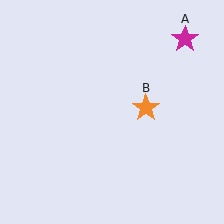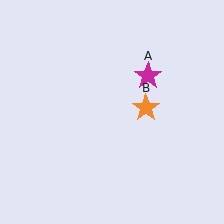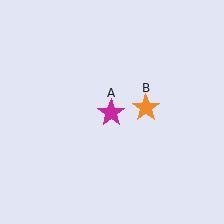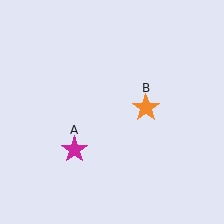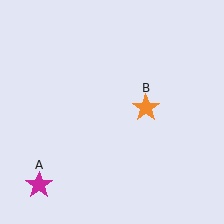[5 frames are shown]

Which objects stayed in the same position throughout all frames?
Orange star (object B) remained stationary.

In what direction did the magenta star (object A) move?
The magenta star (object A) moved down and to the left.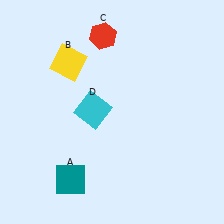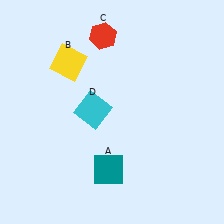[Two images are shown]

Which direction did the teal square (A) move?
The teal square (A) moved right.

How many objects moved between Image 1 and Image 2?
1 object moved between the two images.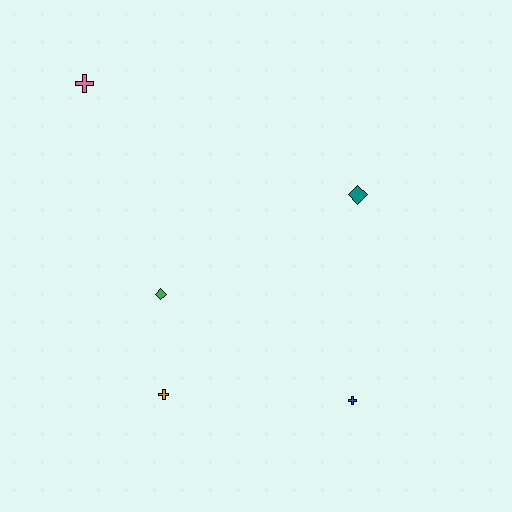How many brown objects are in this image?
There are no brown objects.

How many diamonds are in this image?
There are 2 diamonds.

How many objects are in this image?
There are 5 objects.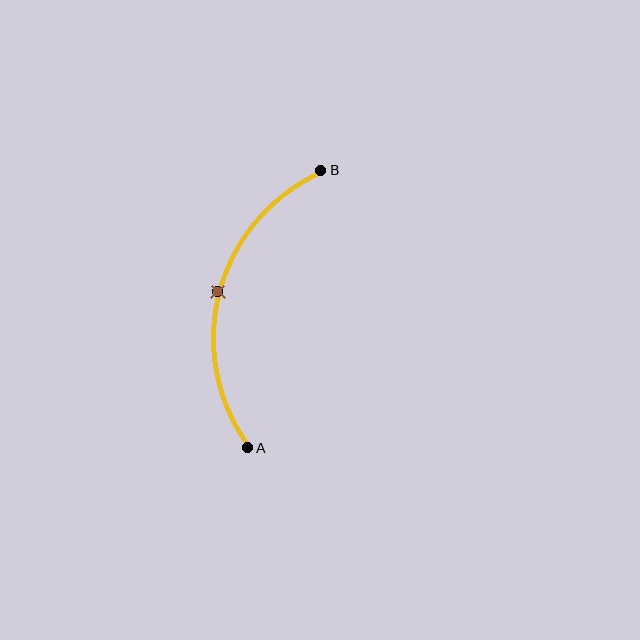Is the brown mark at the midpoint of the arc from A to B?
Yes. The brown mark lies on the arc at equal arc-length from both A and B — it is the arc midpoint.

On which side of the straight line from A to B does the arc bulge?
The arc bulges to the left of the straight line connecting A and B.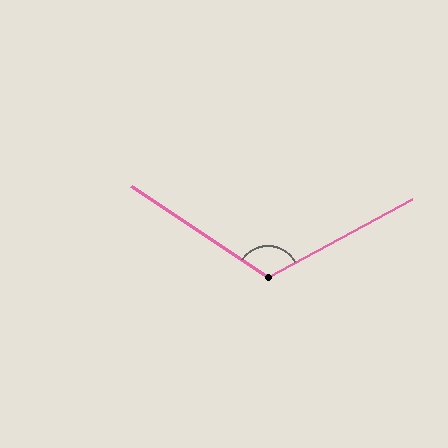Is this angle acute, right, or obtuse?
It is obtuse.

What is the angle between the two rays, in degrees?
Approximately 118 degrees.